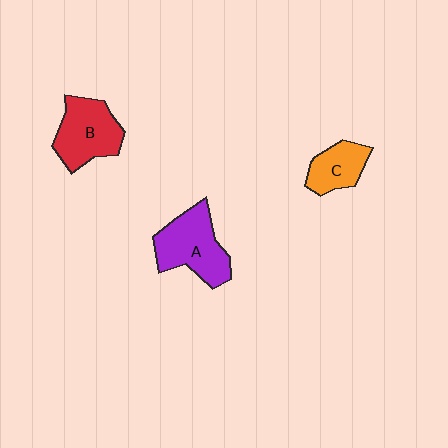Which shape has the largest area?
Shape A (purple).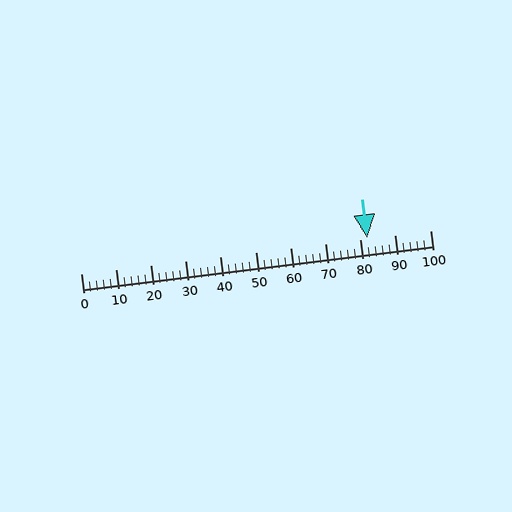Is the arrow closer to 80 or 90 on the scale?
The arrow is closer to 80.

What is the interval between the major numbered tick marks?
The major tick marks are spaced 10 units apart.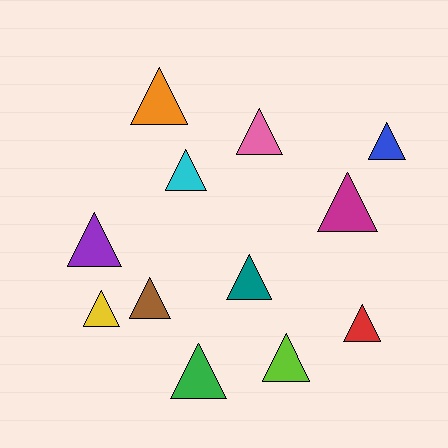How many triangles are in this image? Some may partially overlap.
There are 12 triangles.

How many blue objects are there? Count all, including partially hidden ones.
There is 1 blue object.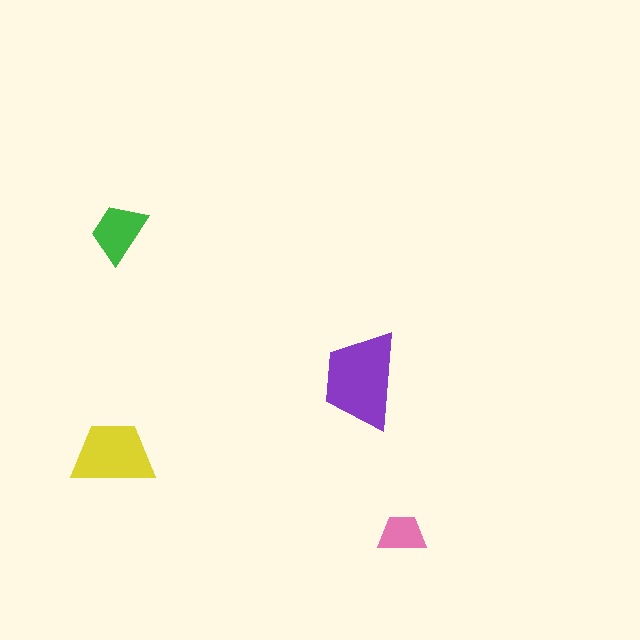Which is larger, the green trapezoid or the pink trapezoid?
The green one.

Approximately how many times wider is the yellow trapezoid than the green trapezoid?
About 1.5 times wider.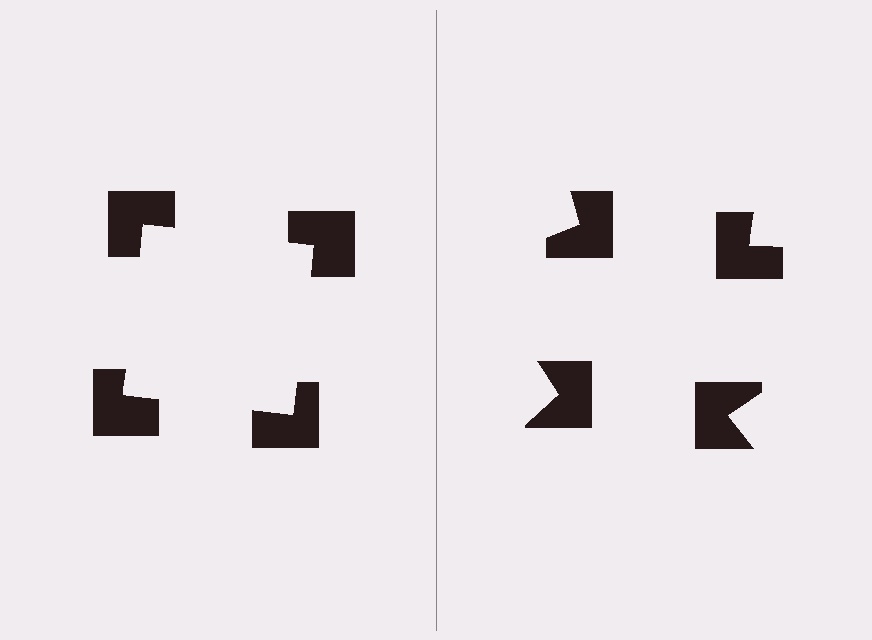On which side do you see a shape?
An illusory square appears on the left side. On the right side the wedge cuts are rotated, so no coherent shape forms.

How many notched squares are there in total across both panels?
8 — 4 on each side.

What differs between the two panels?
The notched squares are positioned identically on both sides; only the wedge orientations differ. On the left they align to a square; on the right they are misaligned.